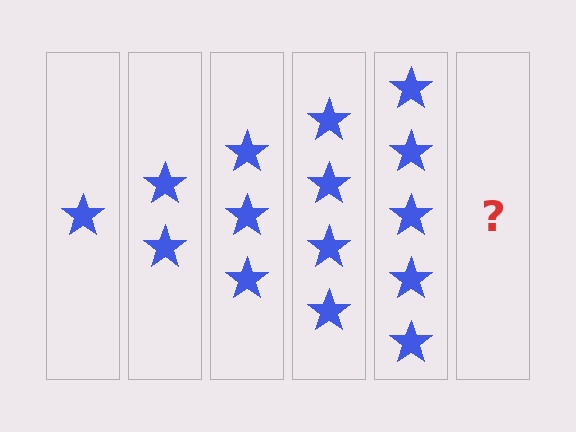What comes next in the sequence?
The next element should be 6 stars.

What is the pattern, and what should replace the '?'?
The pattern is that each step adds one more star. The '?' should be 6 stars.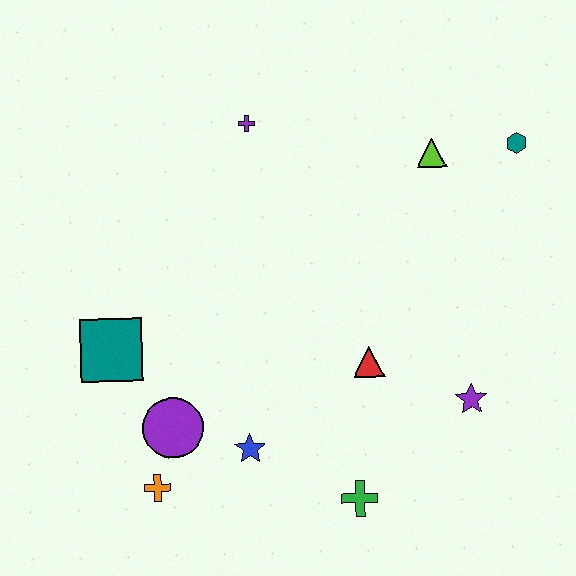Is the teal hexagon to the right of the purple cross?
Yes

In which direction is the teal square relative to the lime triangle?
The teal square is to the left of the lime triangle.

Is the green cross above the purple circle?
No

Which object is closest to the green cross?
The blue star is closest to the green cross.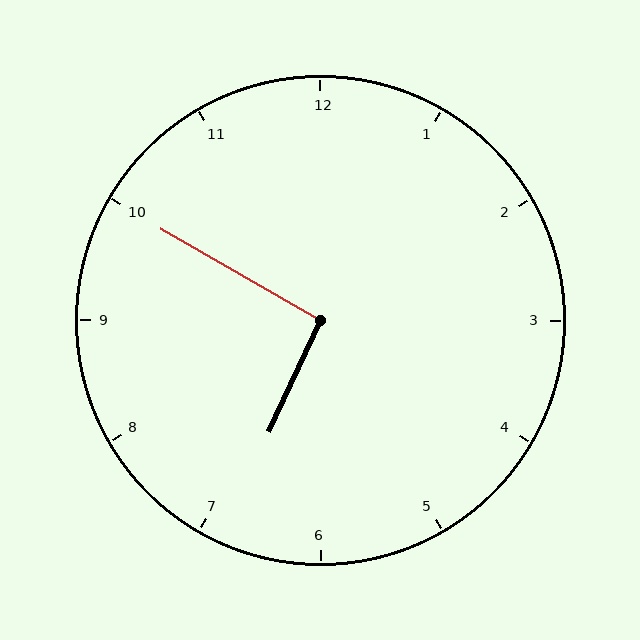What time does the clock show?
6:50.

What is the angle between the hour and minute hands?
Approximately 95 degrees.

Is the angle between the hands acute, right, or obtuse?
It is right.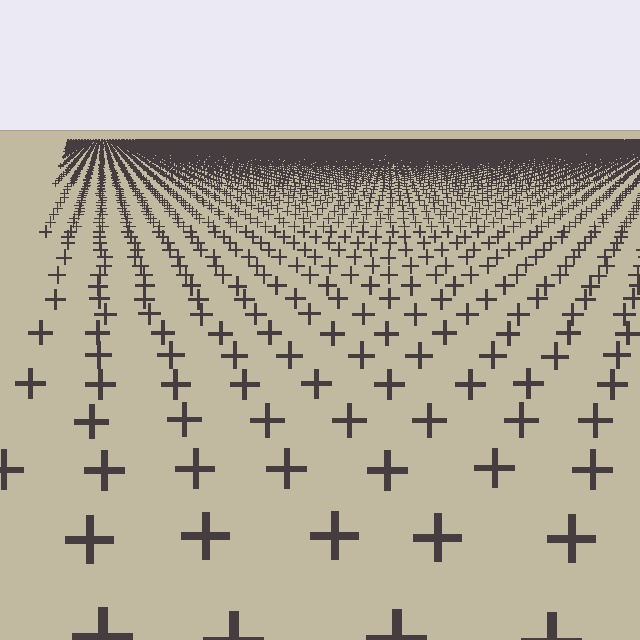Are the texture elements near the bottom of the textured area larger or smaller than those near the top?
Larger. Near the bottom, elements are closer to the viewer and appear at a bigger on-screen size.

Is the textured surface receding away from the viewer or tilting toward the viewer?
The surface is receding away from the viewer. Texture elements get smaller and denser toward the top.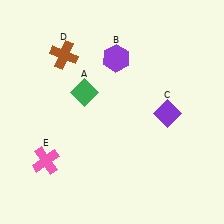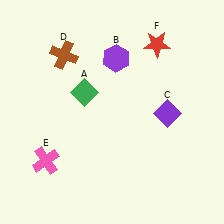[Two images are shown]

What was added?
A red star (F) was added in Image 2.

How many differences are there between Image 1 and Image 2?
There is 1 difference between the two images.